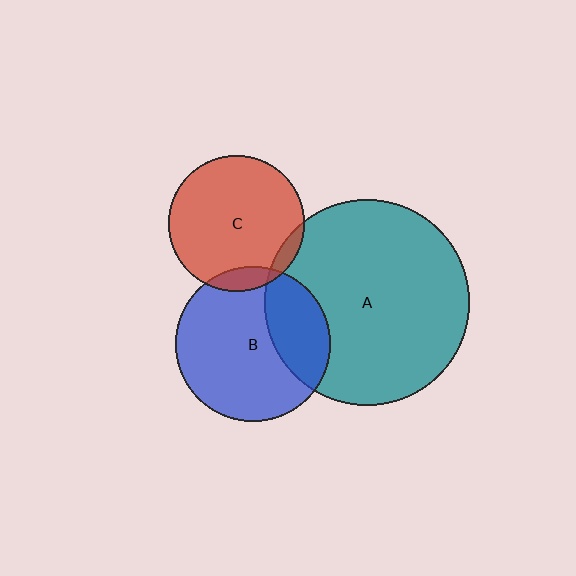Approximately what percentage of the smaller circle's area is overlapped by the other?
Approximately 5%.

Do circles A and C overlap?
Yes.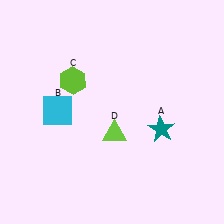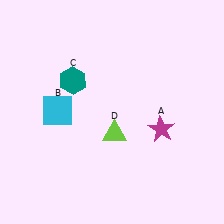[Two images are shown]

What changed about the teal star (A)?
In Image 1, A is teal. In Image 2, it changed to magenta.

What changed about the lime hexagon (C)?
In Image 1, C is lime. In Image 2, it changed to teal.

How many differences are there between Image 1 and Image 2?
There are 2 differences between the two images.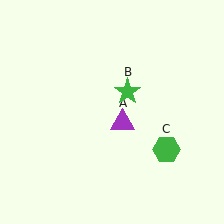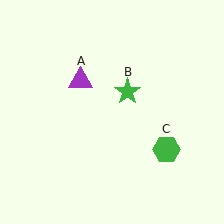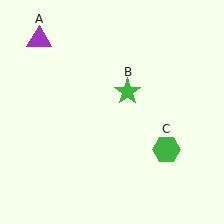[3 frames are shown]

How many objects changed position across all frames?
1 object changed position: purple triangle (object A).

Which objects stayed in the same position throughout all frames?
Green star (object B) and green hexagon (object C) remained stationary.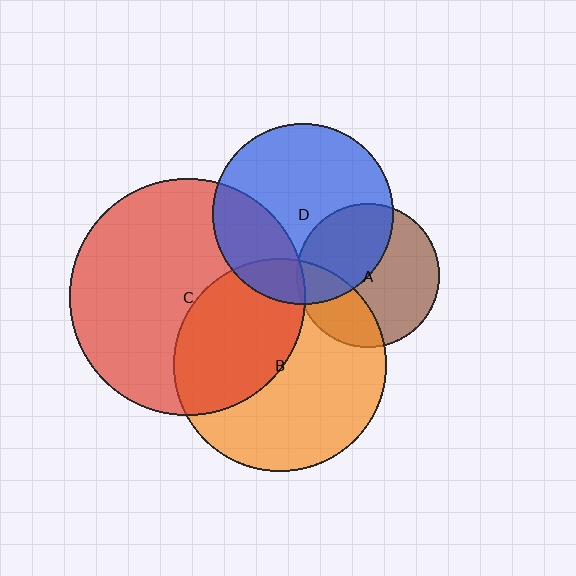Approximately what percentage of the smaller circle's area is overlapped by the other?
Approximately 30%.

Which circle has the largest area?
Circle C (red).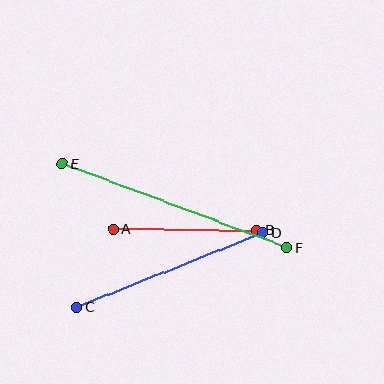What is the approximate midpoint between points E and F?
The midpoint is at approximately (174, 205) pixels.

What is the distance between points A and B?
The distance is approximately 143 pixels.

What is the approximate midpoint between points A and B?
The midpoint is at approximately (185, 230) pixels.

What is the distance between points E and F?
The distance is approximately 240 pixels.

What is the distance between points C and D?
The distance is approximately 201 pixels.